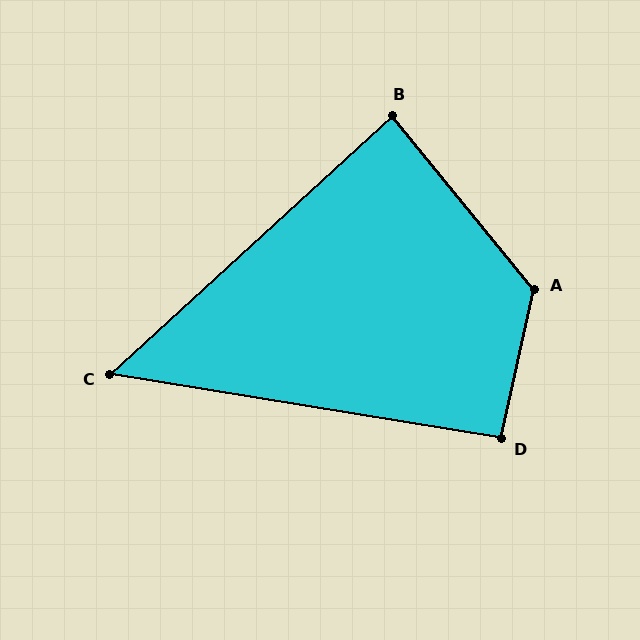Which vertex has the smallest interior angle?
C, at approximately 52 degrees.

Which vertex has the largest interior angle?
A, at approximately 128 degrees.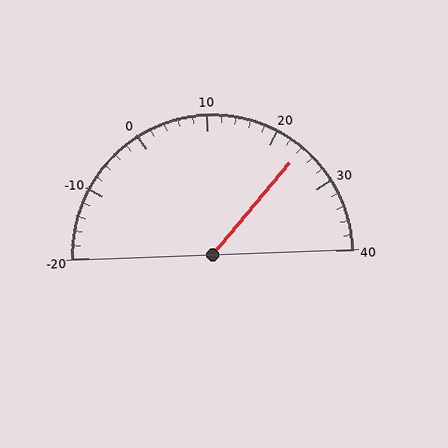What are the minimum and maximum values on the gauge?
The gauge ranges from -20 to 40.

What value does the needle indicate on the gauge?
The needle indicates approximately 24.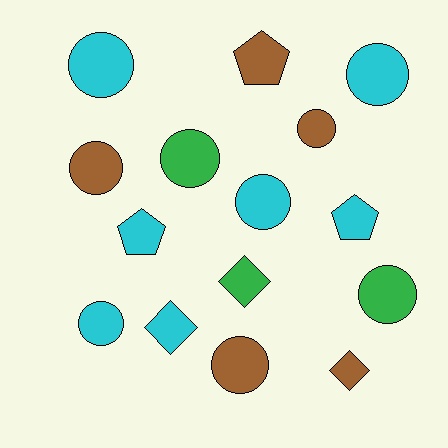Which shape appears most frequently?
Circle, with 9 objects.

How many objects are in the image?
There are 15 objects.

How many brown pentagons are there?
There is 1 brown pentagon.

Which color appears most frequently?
Cyan, with 7 objects.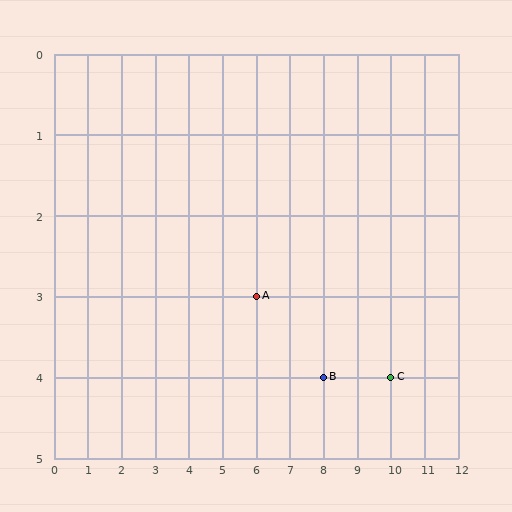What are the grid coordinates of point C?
Point C is at grid coordinates (10, 4).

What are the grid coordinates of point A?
Point A is at grid coordinates (6, 3).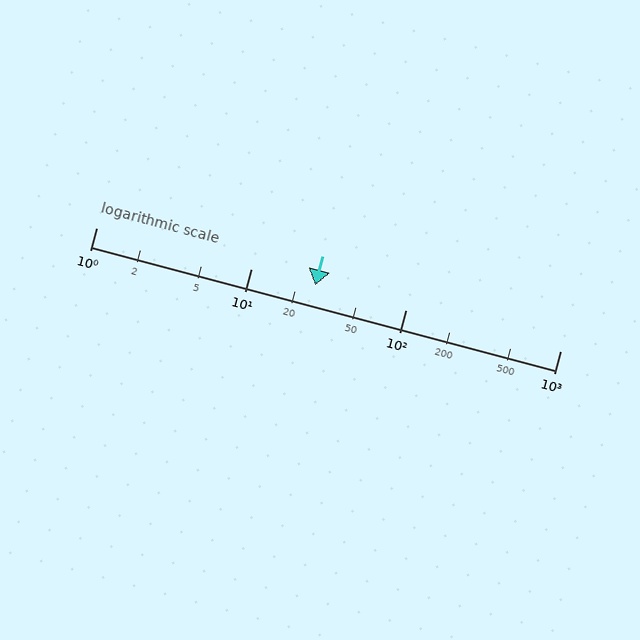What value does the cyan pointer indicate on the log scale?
The pointer indicates approximately 26.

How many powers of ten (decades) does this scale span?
The scale spans 3 decades, from 1 to 1000.